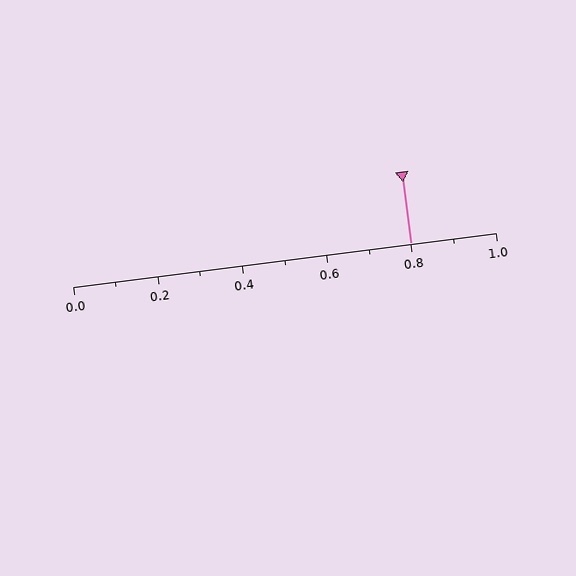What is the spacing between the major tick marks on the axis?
The major ticks are spaced 0.2 apart.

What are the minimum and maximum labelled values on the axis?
The axis runs from 0.0 to 1.0.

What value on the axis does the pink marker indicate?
The marker indicates approximately 0.8.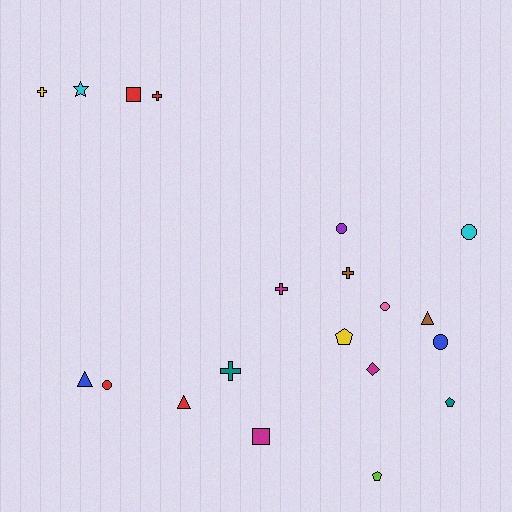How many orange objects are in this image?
There are no orange objects.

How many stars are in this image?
There is 1 star.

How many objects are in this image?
There are 20 objects.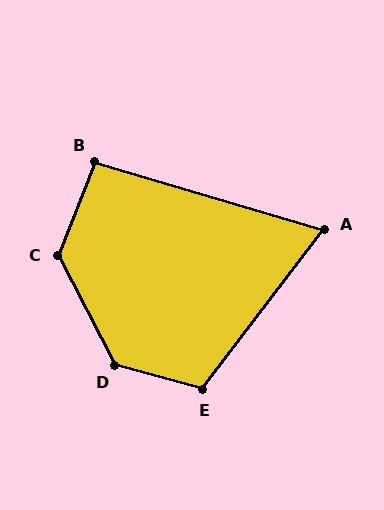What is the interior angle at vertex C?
Approximately 131 degrees (obtuse).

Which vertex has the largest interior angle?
D, at approximately 133 degrees.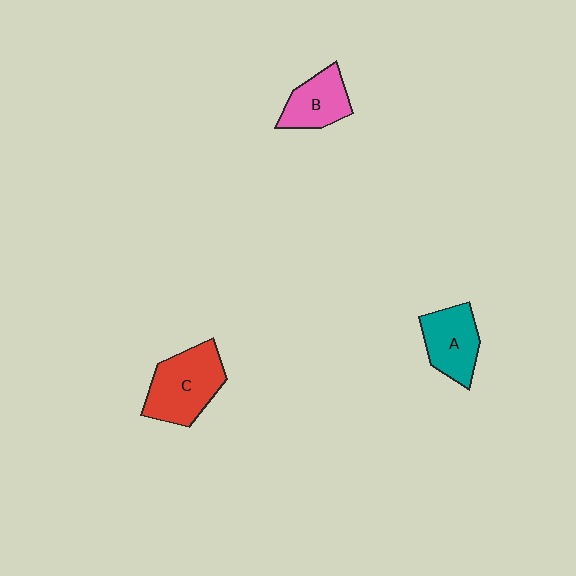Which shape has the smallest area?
Shape B (pink).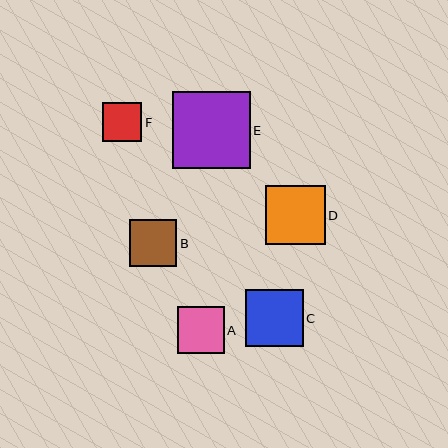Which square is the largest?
Square E is the largest with a size of approximately 78 pixels.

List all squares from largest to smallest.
From largest to smallest: E, D, C, B, A, F.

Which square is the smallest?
Square F is the smallest with a size of approximately 39 pixels.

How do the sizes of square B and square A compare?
Square B and square A are approximately the same size.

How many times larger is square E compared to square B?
Square E is approximately 1.7 times the size of square B.